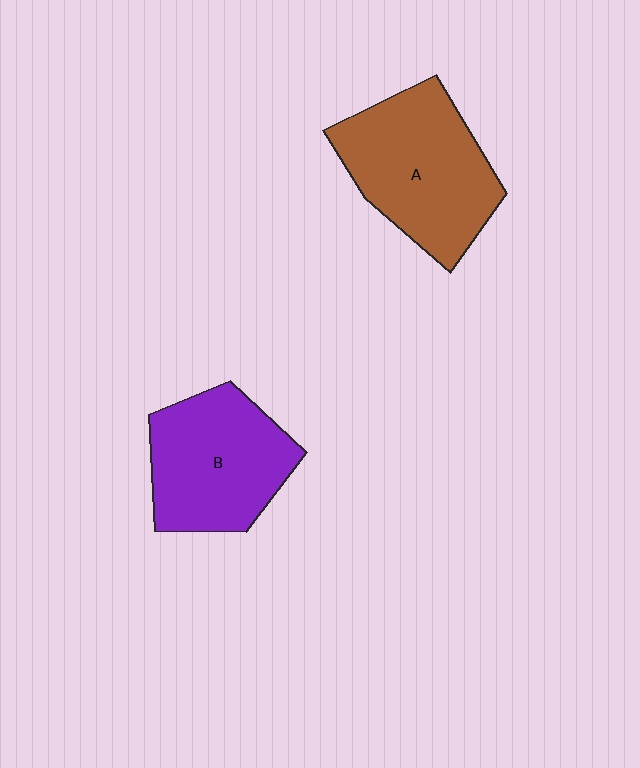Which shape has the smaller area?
Shape B (purple).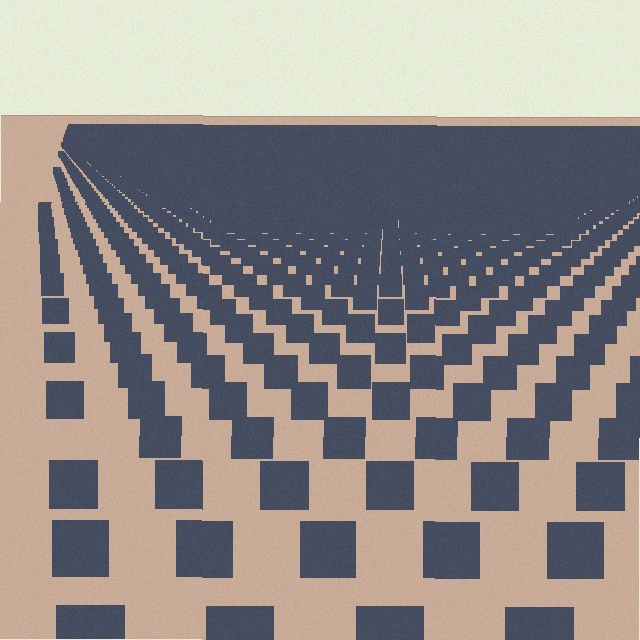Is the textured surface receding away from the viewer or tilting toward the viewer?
The surface is receding away from the viewer. Texture elements get smaller and denser toward the top.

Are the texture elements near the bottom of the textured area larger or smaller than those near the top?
Larger. Near the bottom, elements are closer to the viewer and appear at a bigger on-screen size.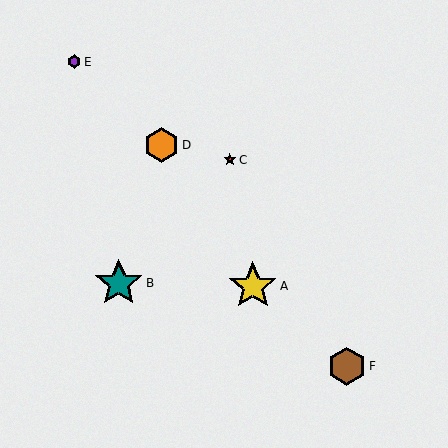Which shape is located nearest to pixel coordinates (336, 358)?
The brown hexagon (labeled F) at (347, 366) is nearest to that location.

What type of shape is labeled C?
Shape C is a red star.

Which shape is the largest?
The yellow star (labeled A) is the largest.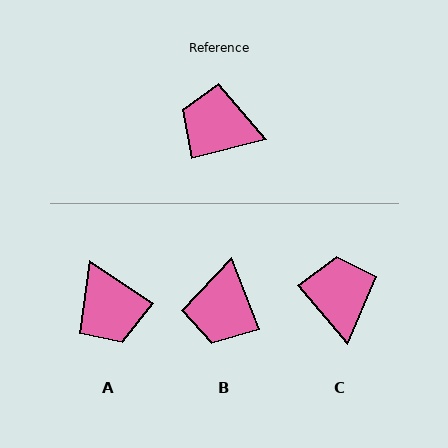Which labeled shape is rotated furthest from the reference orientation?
A, about 132 degrees away.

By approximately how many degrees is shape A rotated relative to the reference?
Approximately 132 degrees counter-clockwise.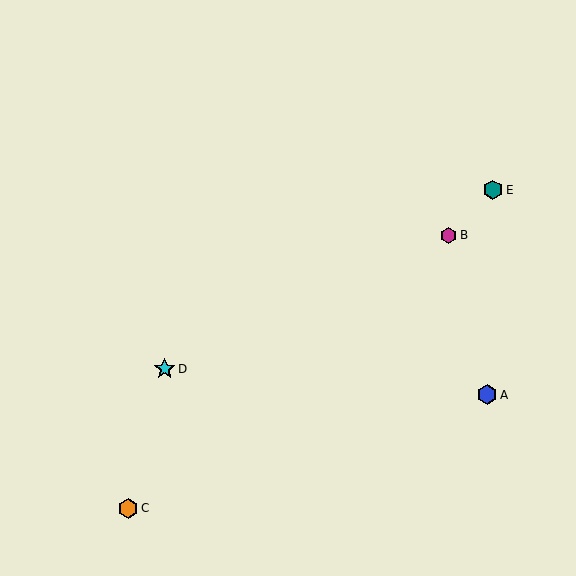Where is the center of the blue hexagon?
The center of the blue hexagon is at (487, 395).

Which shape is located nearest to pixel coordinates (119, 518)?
The orange hexagon (labeled C) at (128, 508) is nearest to that location.